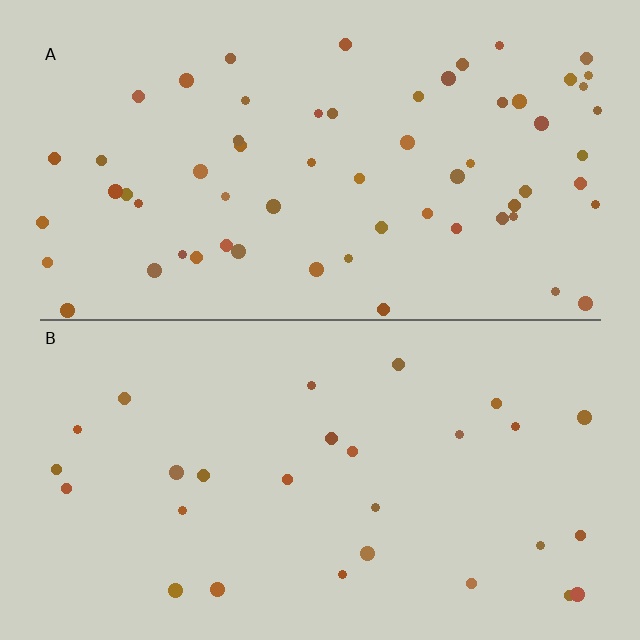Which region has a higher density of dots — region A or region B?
A (the top).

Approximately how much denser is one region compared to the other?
Approximately 2.2× — region A over region B.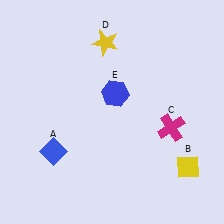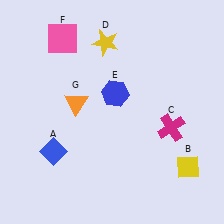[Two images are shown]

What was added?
A pink square (F), an orange triangle (G) were added in Image 2.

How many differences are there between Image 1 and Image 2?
There are 2 differences between the two images.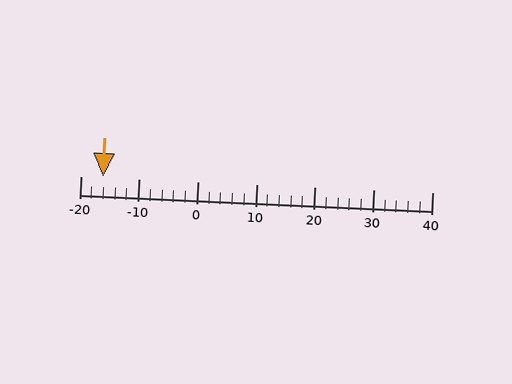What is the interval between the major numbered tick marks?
The major tick marks are spaced 10 units apart.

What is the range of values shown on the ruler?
The ruler shows values from -20 to 40.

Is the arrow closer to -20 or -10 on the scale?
The arrow is closer to -20.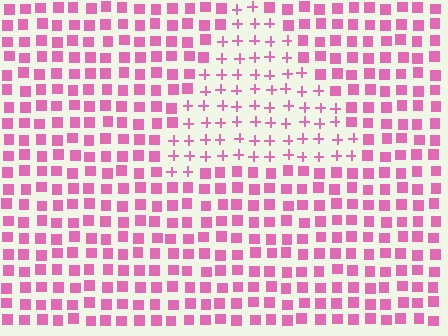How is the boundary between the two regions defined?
The boundary is defined by a change in element shape: plus signs inside vs. squares outside. All elements share the same color and spacing.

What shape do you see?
I see a triangle.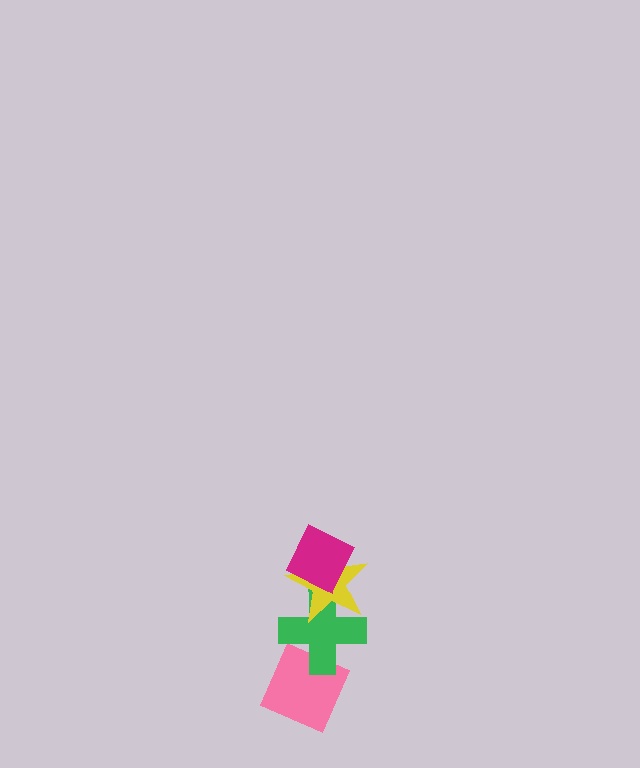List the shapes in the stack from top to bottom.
From top to bottom: the magenta diamond, the yellow star, the green cross, the pink diamond.